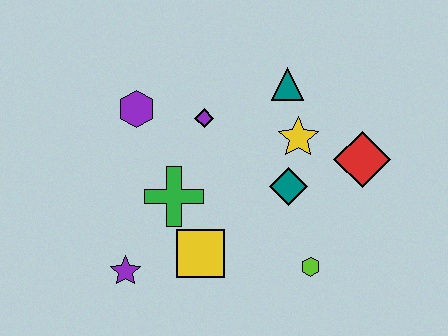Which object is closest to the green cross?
The yellow square is closest to the green cross.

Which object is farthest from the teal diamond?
The purple star is farthest from the teal diamond.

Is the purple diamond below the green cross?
No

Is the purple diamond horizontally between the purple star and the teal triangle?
Yes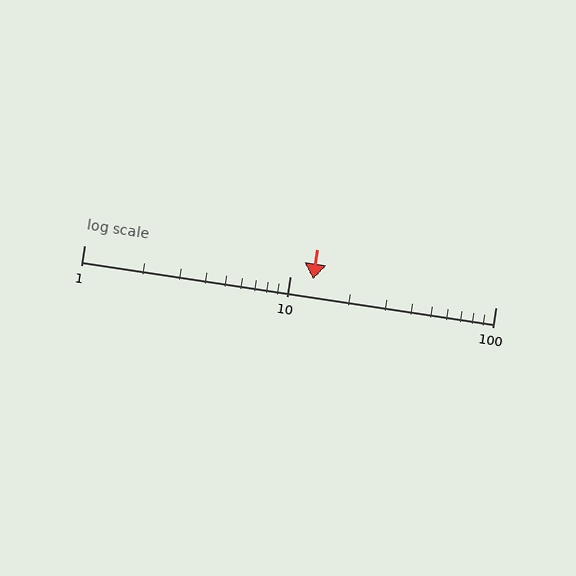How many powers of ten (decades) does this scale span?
The scale spans 2 decades, from 1 to 100.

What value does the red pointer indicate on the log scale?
The pointer indicates approximately 13.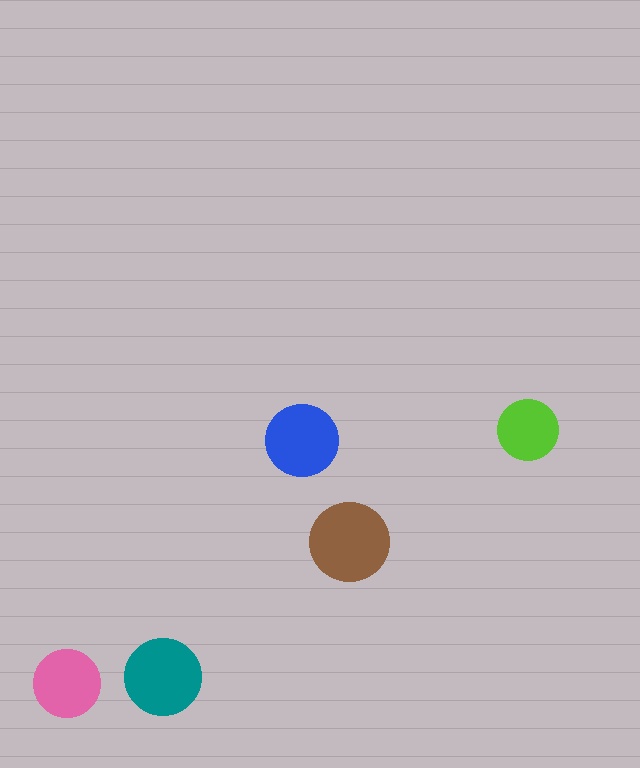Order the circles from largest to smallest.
the brown one, the teal one, the blue one, the pink one, the lime one.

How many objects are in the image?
There are 5 objects in the image.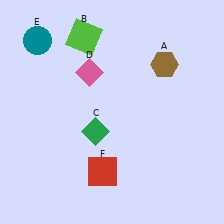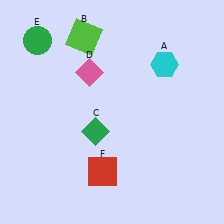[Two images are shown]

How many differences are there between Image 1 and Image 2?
There are 2 differences between the two images.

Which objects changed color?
A changed from brown to cyan. E changed from teal to green.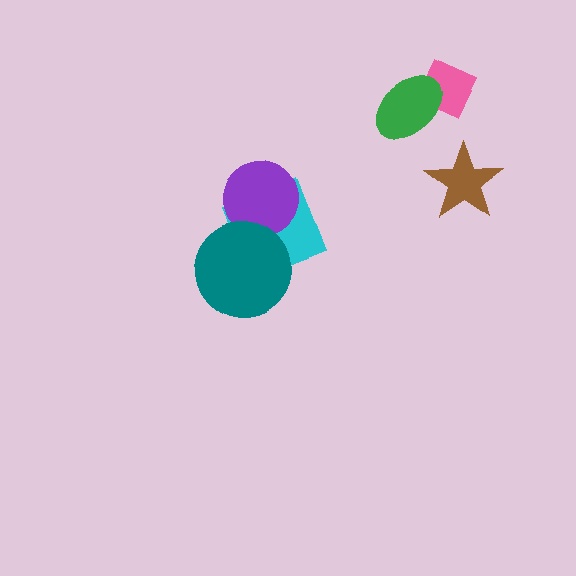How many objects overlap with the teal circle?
2 objects overlap with the teal circle.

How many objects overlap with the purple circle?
2 objects overlap with the purple circle.